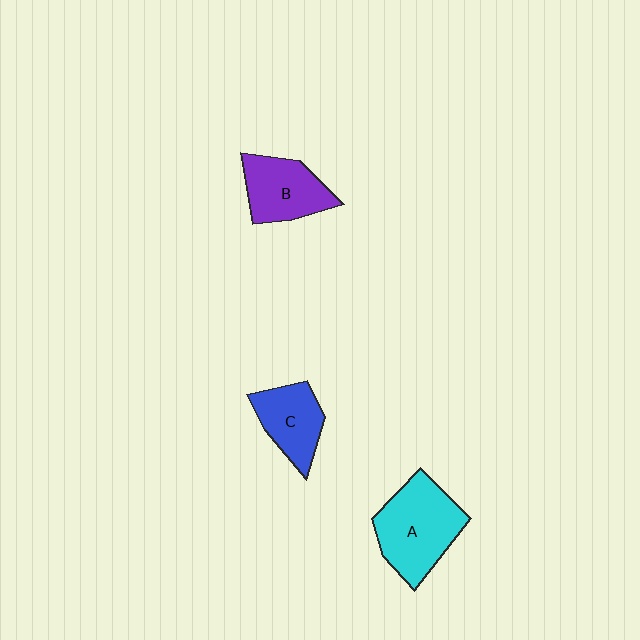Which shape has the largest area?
Shape A (cyan).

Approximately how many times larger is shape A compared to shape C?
Approximately 1.6 times.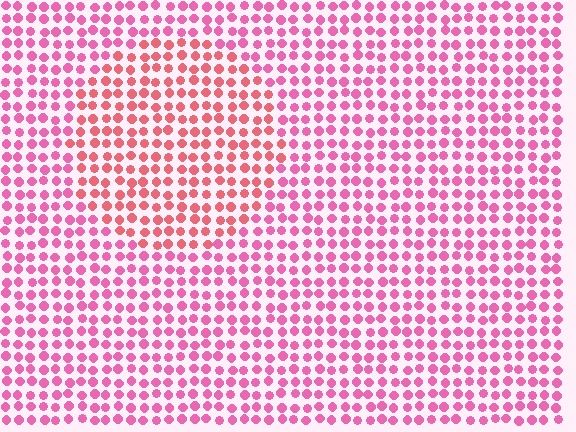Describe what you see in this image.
The image is filled with small pink elements in a uniform arrangement. A circle-shaped region is visible where the elements are tinted to a slightly different hue, forming a subtle color boundary.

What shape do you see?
I see a circle.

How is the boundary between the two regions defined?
The boundary is defined purely by a slight shift in hue (about 27 degrees). Spacing, size, and orientation are identical on both sides.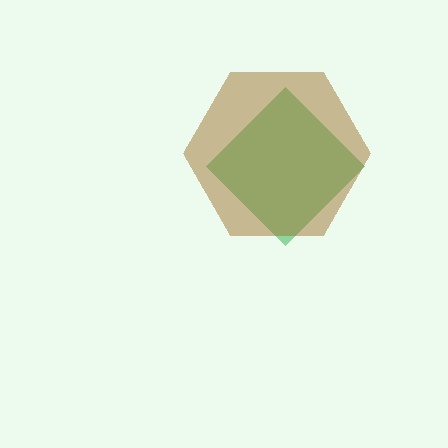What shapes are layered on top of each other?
The layered shapes are: a green diamond, a brown hexagon.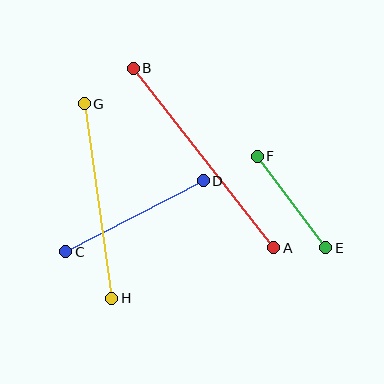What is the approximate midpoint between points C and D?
The midpoint is at approximately (134, 216) pixels.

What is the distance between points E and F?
The distance is approximately 114 pixels.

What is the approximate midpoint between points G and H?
The midpoint is at approximately (98, 201) pixels.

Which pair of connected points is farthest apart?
Points A and B are farthest apart.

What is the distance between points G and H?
The distance is approximately 197 pixels.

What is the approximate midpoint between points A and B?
The midpoint is at approximately (203, 158) pixels.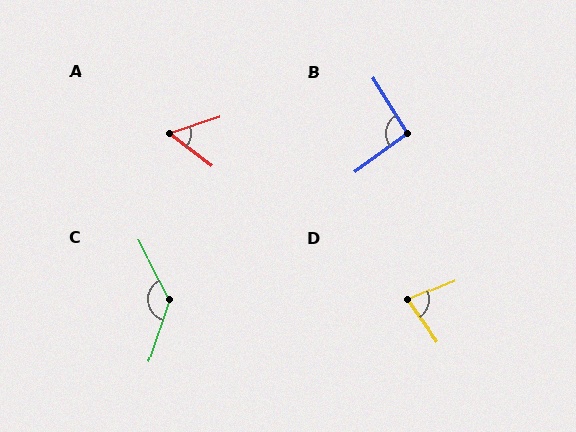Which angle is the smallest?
A, at approximately 55 degrees.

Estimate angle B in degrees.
Approximately 94 degrees.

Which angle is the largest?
C, at approximately 134 degrees.